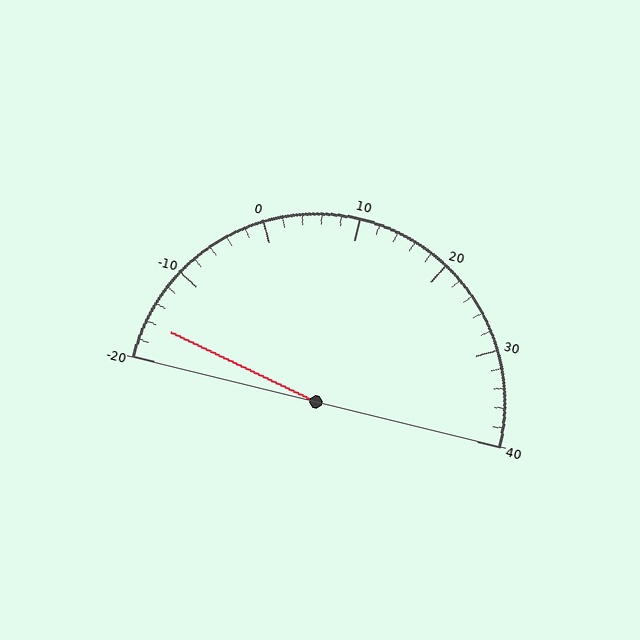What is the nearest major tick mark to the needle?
The nearest major tick mark is -20.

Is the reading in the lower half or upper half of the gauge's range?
The reading is in the lower half of the range (-20 to 40).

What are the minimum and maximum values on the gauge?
The gauge ranges from -20 to 40.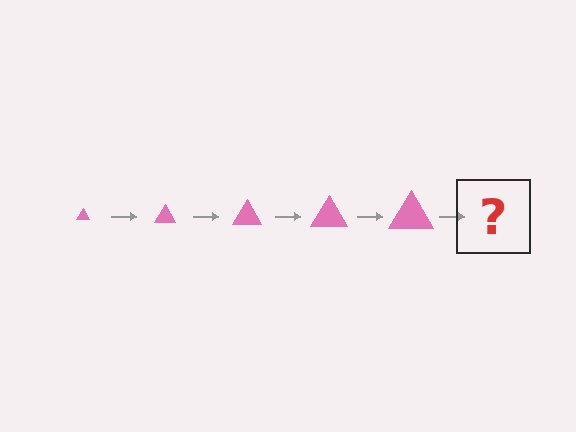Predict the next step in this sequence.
The next step is a pink triangle, larger than the previous one.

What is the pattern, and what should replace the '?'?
The pattern is that the triangle gets progressively larger each step. The '?' should be a pink triangle, larger than the previous one.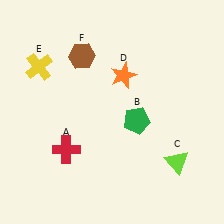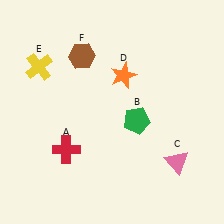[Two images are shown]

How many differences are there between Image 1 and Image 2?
There is 1 difference between the two images.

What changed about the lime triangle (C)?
In Image 1, C is lime. In Image 2, it changed to pink.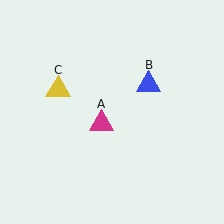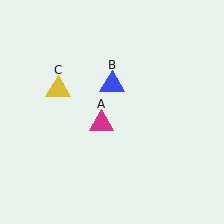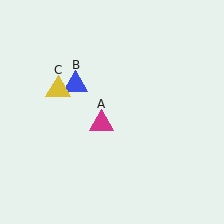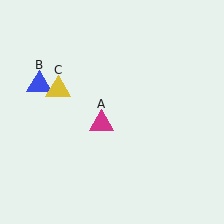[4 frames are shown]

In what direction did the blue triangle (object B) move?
The blue triangle (object B) moved left.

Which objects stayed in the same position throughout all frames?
Magenta triangle (object A) and yellow triangle (object C) remained stationary.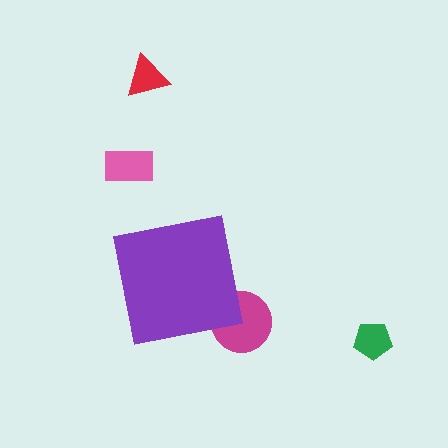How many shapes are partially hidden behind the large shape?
1 shape is partially hidden.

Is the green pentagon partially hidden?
No, the green pentagon is fully visible.